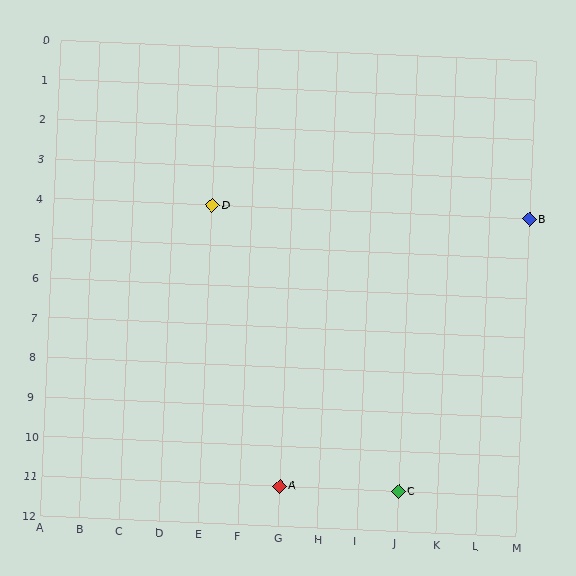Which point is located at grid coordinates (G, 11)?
Point A is at (G, 11).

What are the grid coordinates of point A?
Point A is at grid coordinates (G, 11).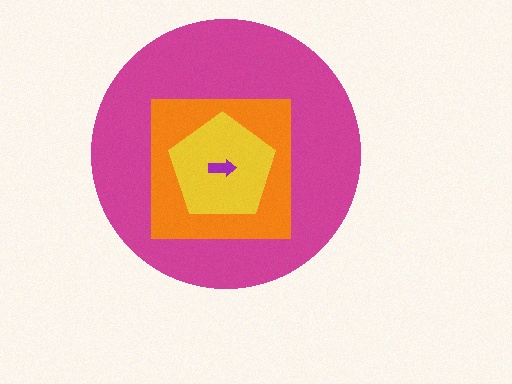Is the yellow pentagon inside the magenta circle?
Yes.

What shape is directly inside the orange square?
The yellow pentagon.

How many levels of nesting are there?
4.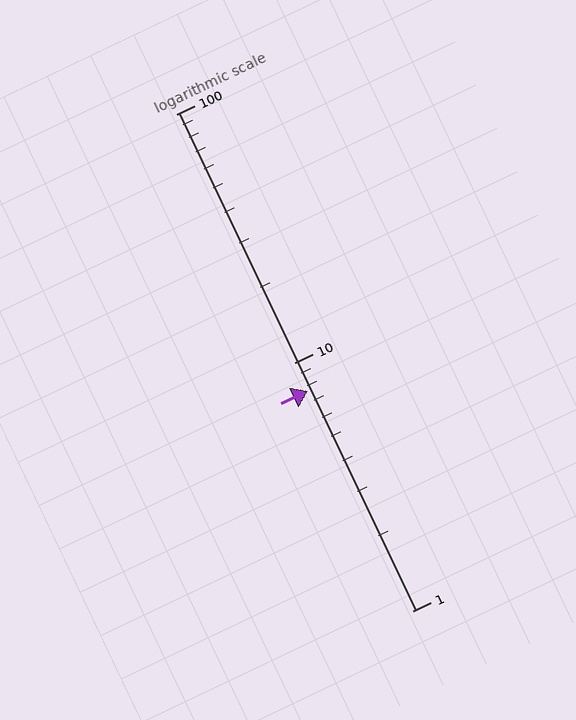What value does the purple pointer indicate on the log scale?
The pointer indicates approximately 7.7.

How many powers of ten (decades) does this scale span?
The scale spans 2 decades, from 1 to 100.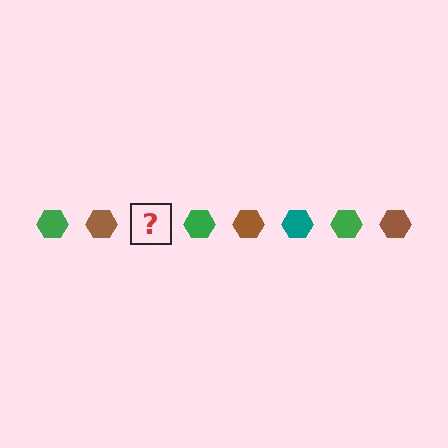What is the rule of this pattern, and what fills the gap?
The rule is that the pattern cycles through green, brown, teal hexagons. The gap should be filled with a teal hexagon.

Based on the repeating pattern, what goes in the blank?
The blank should be a teal hexagon.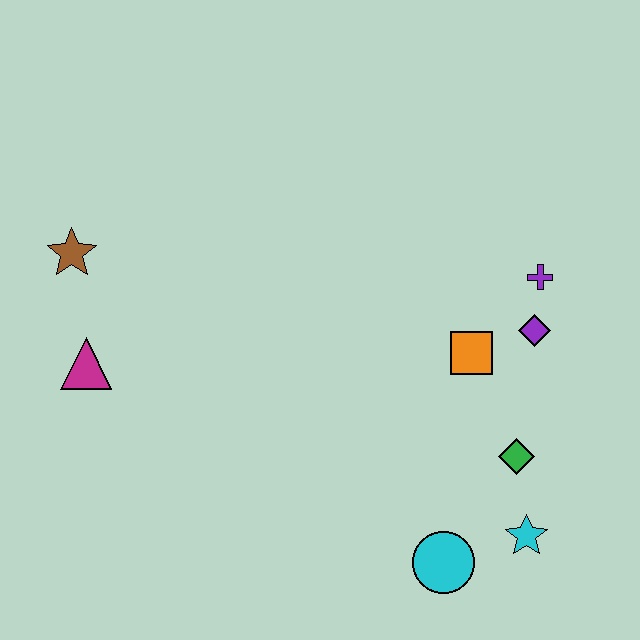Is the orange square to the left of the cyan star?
Yes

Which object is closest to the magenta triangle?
The brown star is closest to the magenta triangle.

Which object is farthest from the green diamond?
The brown star is farthest from the green diamond.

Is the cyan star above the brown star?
No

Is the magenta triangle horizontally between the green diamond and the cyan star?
No